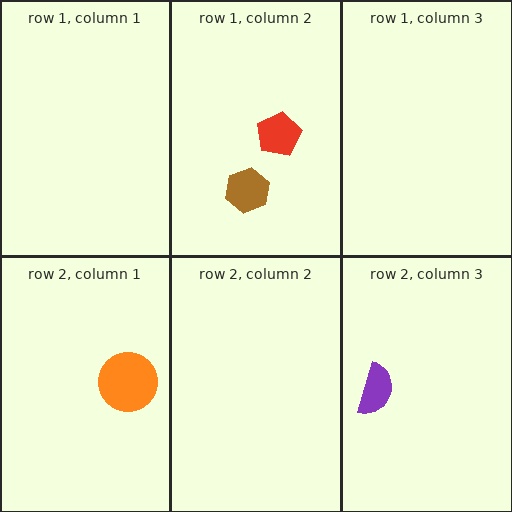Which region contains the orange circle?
The row 2, column 1 region.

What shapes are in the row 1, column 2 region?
The red pentagon, the brown hexagon.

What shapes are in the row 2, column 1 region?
The orange circle.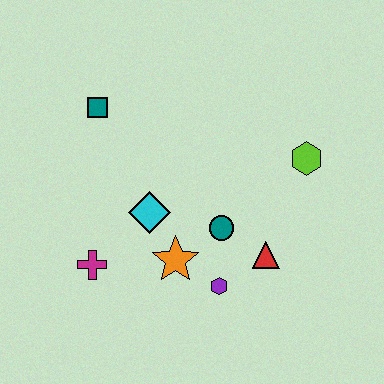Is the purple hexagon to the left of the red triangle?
Yes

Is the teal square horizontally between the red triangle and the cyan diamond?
No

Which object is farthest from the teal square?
The red triangle is farthest from the teal square.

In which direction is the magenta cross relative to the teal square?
The magenta cross is below the teal square.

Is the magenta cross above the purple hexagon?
Yes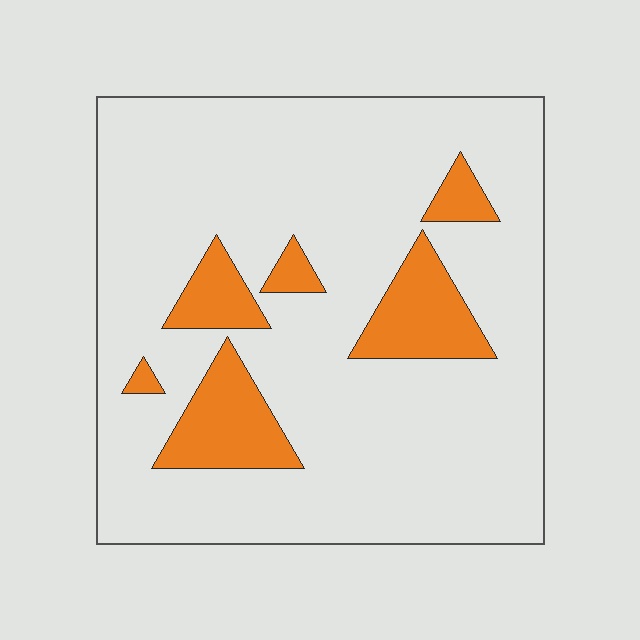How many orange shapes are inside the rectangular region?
6.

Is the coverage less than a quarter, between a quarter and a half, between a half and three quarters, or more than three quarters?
Less than a quarter.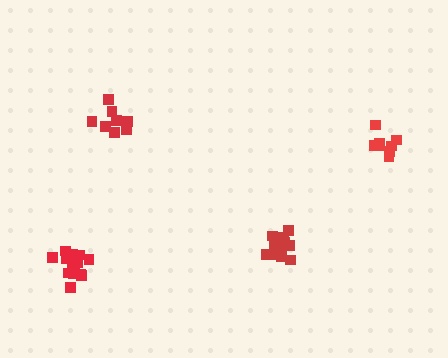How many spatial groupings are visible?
There are 4 spatial groupings.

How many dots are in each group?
Group 1: 8 dots, Group 2: 14 dots, Group 3: 12 dots, Group 4: 8 dots (42 total).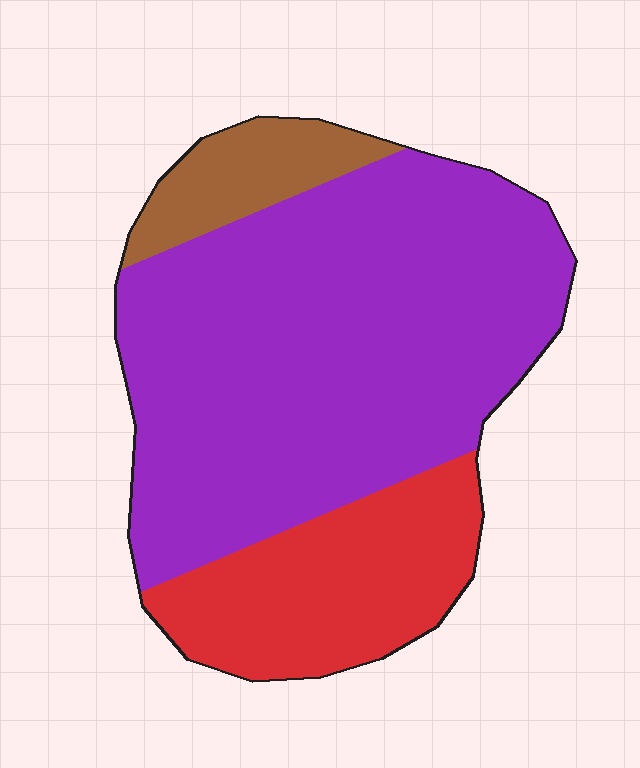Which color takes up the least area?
Brown, at roughly 10%.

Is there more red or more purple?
Purple.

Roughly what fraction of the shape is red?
Red covers 23% of the shape.